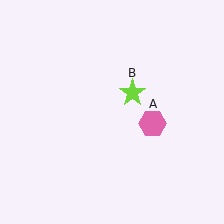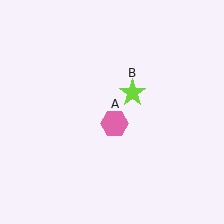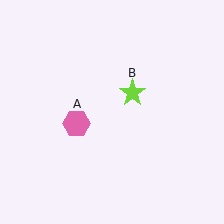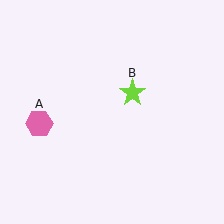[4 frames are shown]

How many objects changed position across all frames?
1 object changed position: pink hexagon (object A).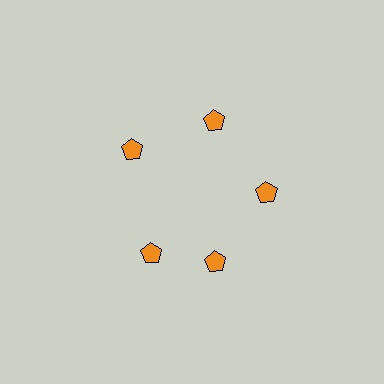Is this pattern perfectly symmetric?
No. The 5 orange pentagons are arranged in a ring, but one element near the 8 o'clock position is rotated out of alignment along the ring, breaking the 5-fold rotational symmetry.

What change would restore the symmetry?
The symmetry would be restored by rotating it back into even spacing with its neighbors so that all 5 pentagons sit at equal angles and equal distance from the center.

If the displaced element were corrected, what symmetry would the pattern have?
It would have 5-fold rotational symmetry — the pattern would map onto itself every 72 degrees.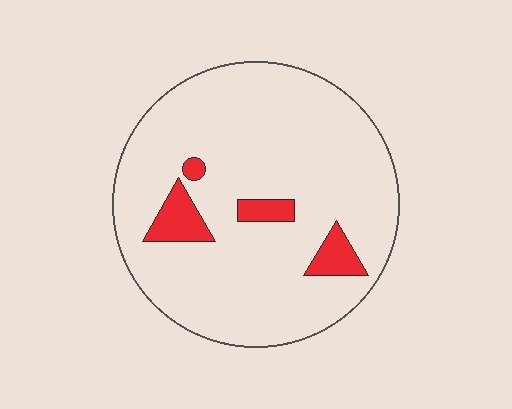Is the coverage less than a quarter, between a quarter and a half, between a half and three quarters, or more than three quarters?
Less than a quarter.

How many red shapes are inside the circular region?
4.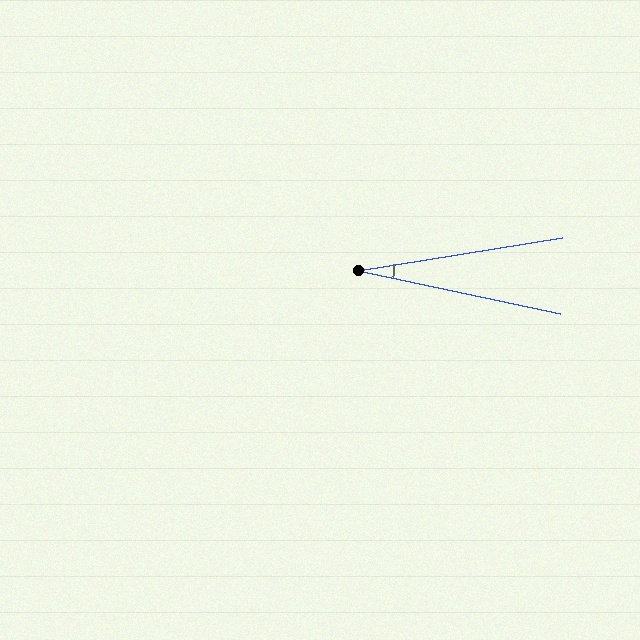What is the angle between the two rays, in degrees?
Approximately 21 degrees.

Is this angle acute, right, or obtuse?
It is acute.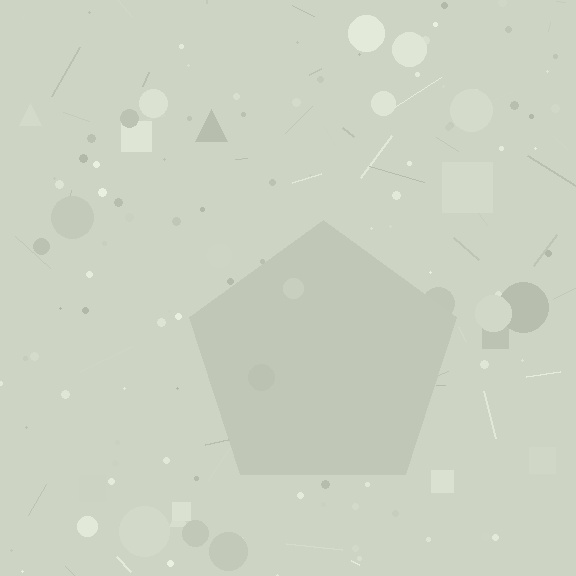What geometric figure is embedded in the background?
A pentagon is embedded in the background.